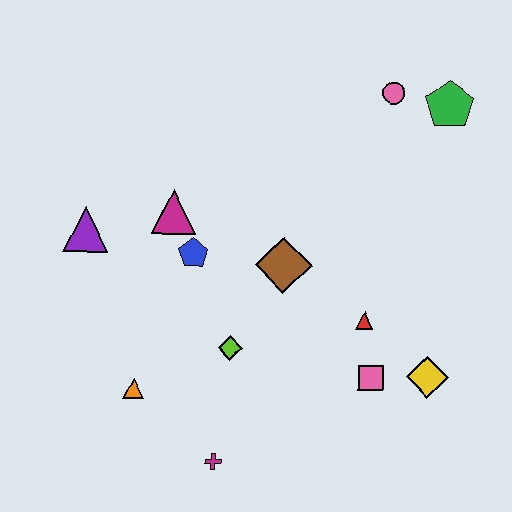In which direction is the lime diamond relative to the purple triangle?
The lime diamond is to the right of the purple triangle.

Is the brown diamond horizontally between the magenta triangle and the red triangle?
Yes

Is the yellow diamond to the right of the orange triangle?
Yes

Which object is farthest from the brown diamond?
The green pentagon is farthest from the brown diamond.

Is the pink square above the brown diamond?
No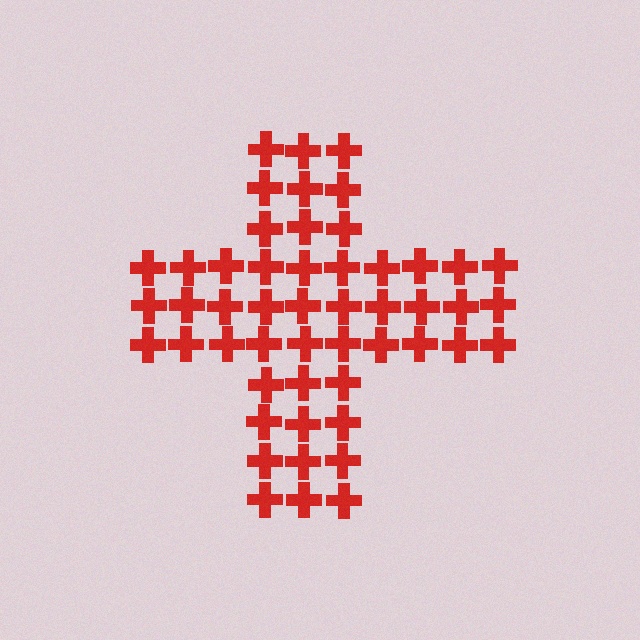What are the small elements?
The small elements are crosses.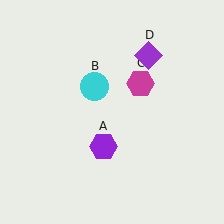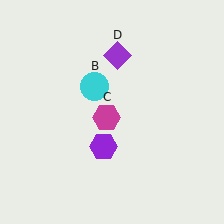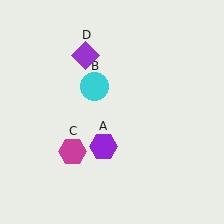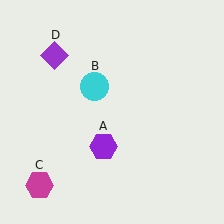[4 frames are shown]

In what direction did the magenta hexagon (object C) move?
The magenta hexagon (object C) moved down and to the left.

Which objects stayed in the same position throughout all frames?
Purple hexagon (object A) and cyan circle (object B) remained stationary.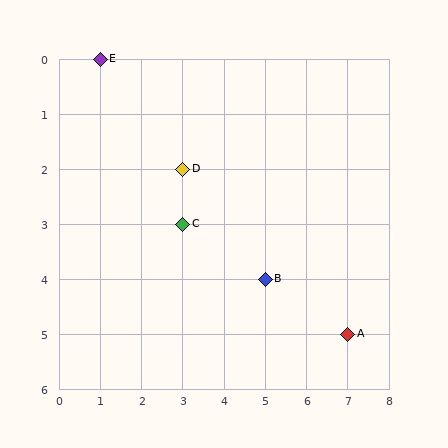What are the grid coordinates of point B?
Point B is at grid coordinates (5, 4).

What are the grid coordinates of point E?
Point E is at grid coordinates (1, 0).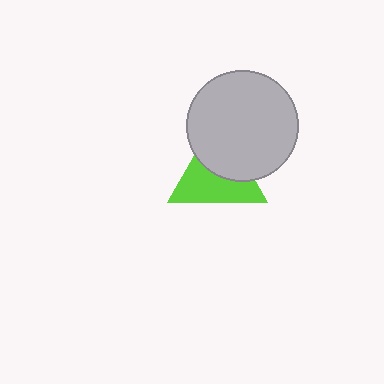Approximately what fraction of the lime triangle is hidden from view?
Roughly 44% of the lime triangle is hidden behind the light gray circle.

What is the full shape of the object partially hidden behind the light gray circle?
The partially hidden object is a lime triangle.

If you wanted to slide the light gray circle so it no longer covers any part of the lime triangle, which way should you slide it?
Slide it toward the upper-right — that is the most direct way to separate the two shapes.